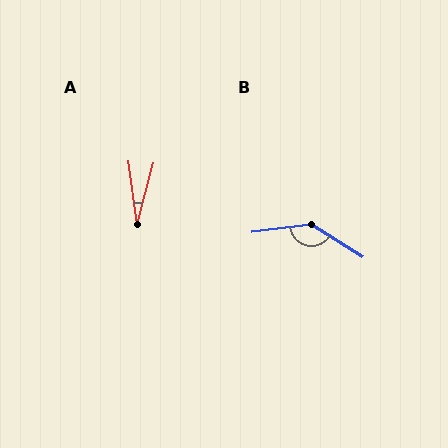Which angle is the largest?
B, at approximately 140 degrees.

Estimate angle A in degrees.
Approximately 23 degrees.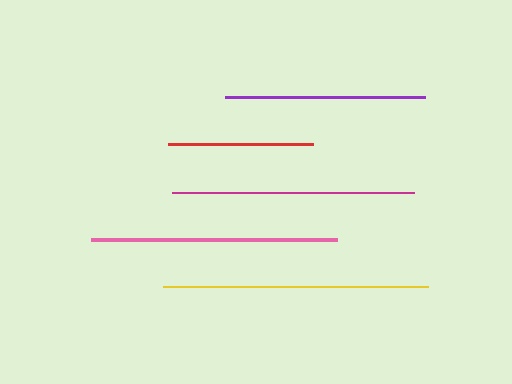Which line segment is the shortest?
The red line is the shortest at approximately 144 pixels.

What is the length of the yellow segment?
The yellow segment is approximately 265 pixels long.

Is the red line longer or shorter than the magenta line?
The magenta line is longer than the red line.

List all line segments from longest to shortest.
From longest to shortest: yellow, pink, magenta, purple, red.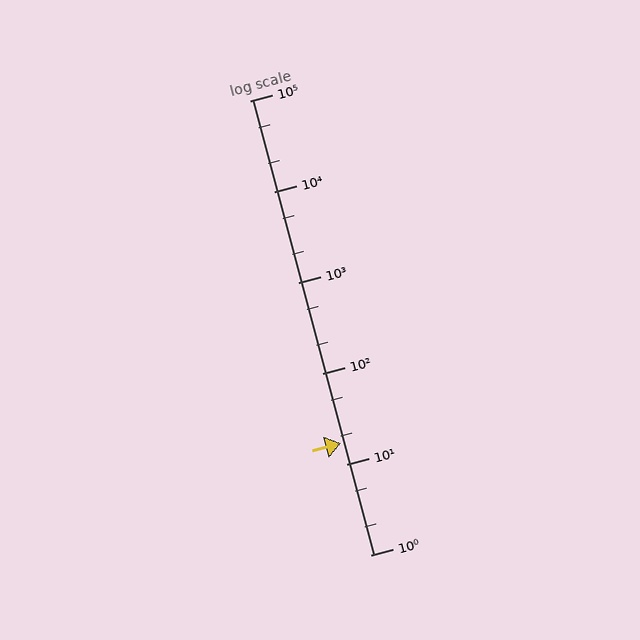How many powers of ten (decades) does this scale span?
The scale spans 5 decades, from 1 to 100000.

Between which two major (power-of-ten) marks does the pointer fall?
The pointer is between 10 and 100.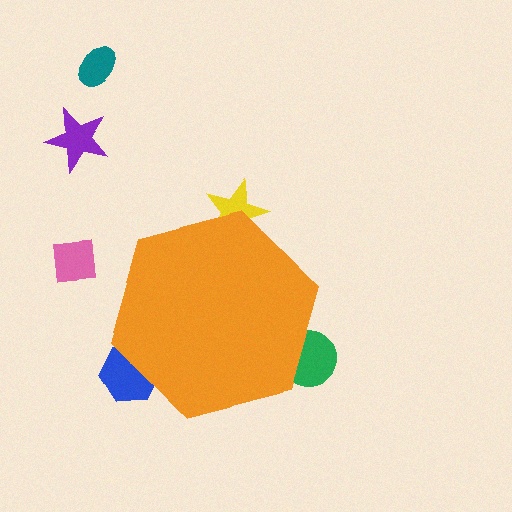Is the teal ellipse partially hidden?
No, the teal ellipse is fully visible.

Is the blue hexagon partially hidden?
Yes, the blue hexagon is partially hidden behind the orange hexagon.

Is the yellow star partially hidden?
Yes, the yellow star is partially hidden behind the orange hexagon.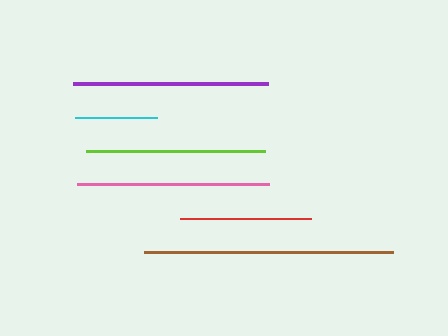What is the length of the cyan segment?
The cyan segment is approximately 82 pixels long.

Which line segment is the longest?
The brown line is the longest at approximately 249 pixels.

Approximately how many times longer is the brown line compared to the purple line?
The brown line is approximately 1.3 times the length of the purple line.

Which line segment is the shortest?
The cyan line is the shortest at approximately 82 pixels.